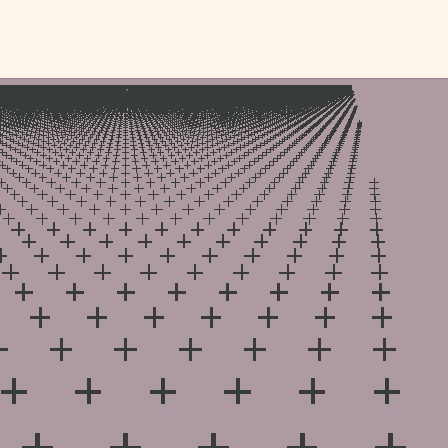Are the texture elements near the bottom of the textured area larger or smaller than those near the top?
Larger. Near the bottom, elements are closer to the viewer and appear at a bigger on-screen size.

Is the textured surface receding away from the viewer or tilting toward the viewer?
The surface is receding away from the viewer. Texture elements get smaller and denser toward the top.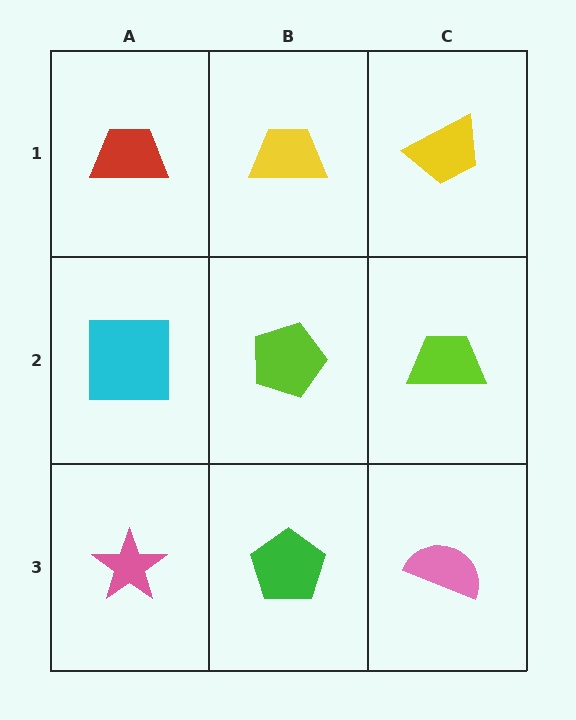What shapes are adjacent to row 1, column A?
A cyan square (row 2, column A), a yellow trapezoid (row 1, column B).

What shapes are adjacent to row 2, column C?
A yellow trapezoid (row 1, column C), a pink semicircle (row 3, column C), a lime pentagon (row 2, column B).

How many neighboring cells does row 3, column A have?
2.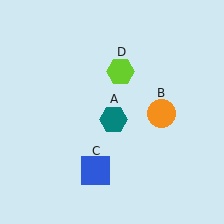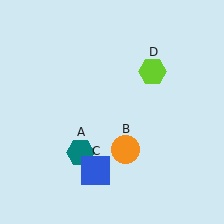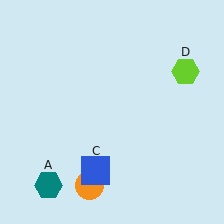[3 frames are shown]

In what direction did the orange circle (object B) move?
The orange circle (object B) moved down and to the left.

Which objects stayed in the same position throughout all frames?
Blue square (object C) remained stationary.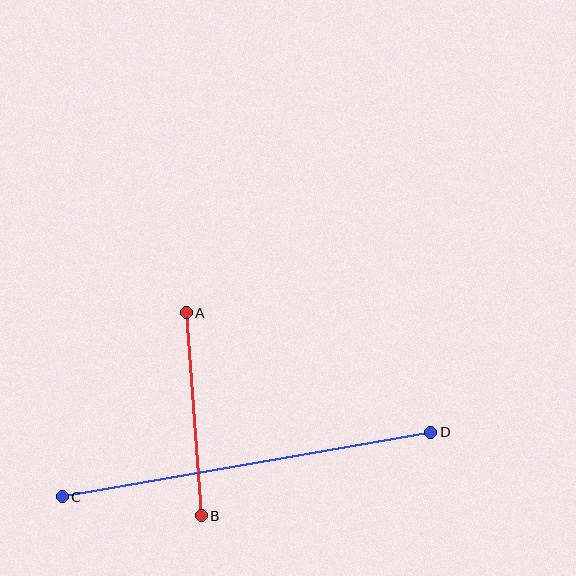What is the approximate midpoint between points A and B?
The midpoint is at approximately (194, 414) pixels.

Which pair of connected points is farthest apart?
Points C and D are farthest apart.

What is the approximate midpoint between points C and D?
The midpoint is at approximately (247, 465) pixels.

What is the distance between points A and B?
The distance is approximately 204 pixels.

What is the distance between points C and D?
The distance is approximately 374 pixels.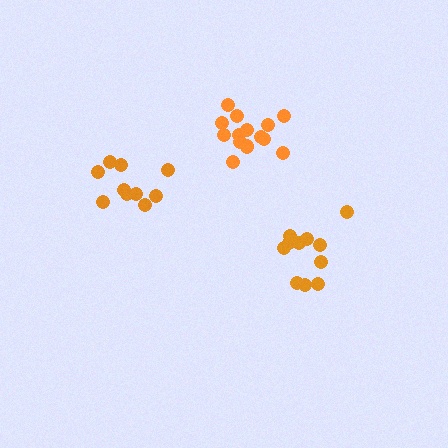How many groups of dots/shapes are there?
There are 3 groups.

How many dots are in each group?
Group 1: 11 dots, Group 2: 10 dots, Group 3: 15 dots (36 total).